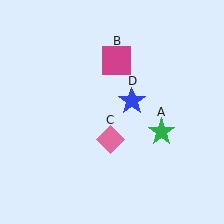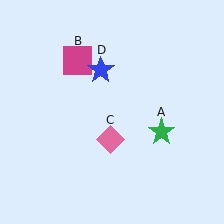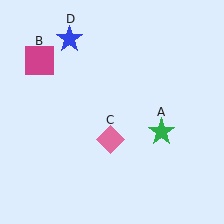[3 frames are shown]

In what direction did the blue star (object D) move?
The blue star (object D) moved up and to the left.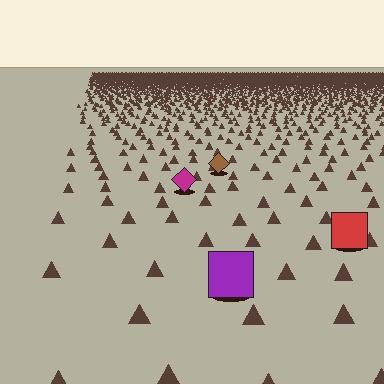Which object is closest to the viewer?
The purple square is closest. The texture marks near it are larger and more spread out.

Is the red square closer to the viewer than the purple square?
No. The purple square is closer — you can tell from the texture gradient: the ground texture is coarser near it.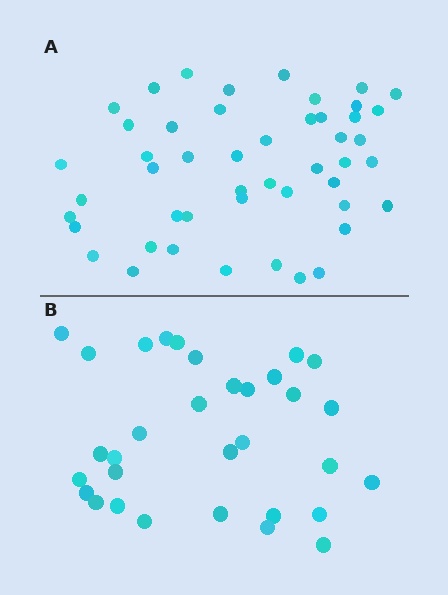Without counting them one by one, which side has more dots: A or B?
Region A (the top region) has more dots.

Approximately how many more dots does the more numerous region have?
Region A has approximately 15 more dots than region B.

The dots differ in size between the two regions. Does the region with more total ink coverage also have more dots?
No. Region B has more total ink coverage because its dots are larger, but region A actually contains more individual dots. Total area can be misleading — the number of items is what matters here.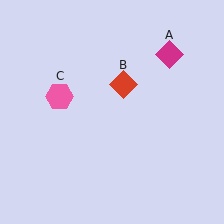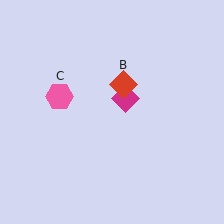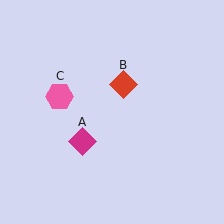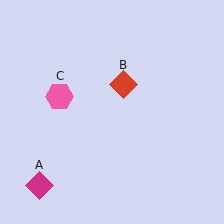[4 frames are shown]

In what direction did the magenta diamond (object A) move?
The magenta diamond (object A) moved down and to the left.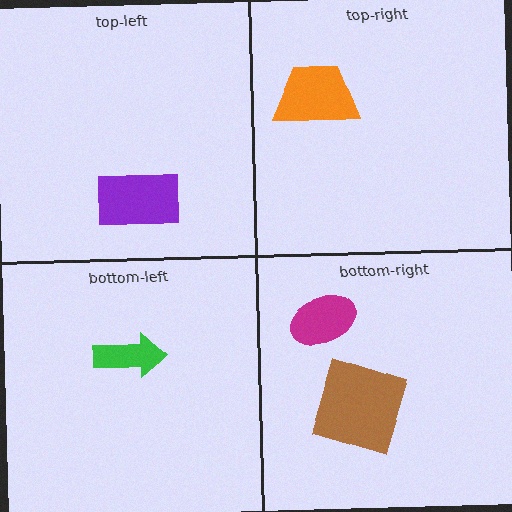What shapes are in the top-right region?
The orange trapezoid.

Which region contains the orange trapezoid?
The top-right region.